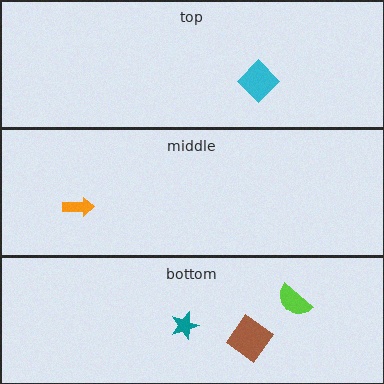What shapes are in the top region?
The cyan diamond.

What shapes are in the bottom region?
The brown diamond, the teal star, the lime semicircle.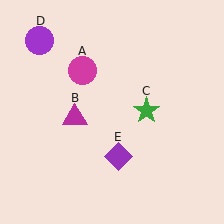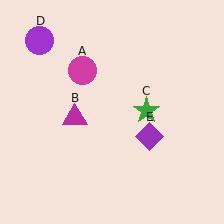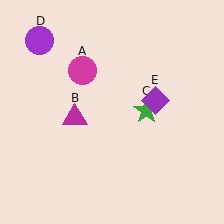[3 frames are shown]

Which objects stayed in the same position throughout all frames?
Magenta circle (object A) and magenta triangle (object B) and green star (object C) and purple circle (object D) remained stationary.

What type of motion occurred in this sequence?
The purple diamond (object E) rotated counterclockwise around the center of the scene.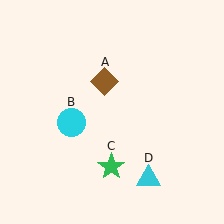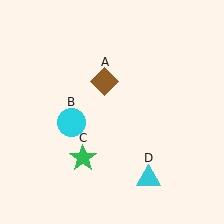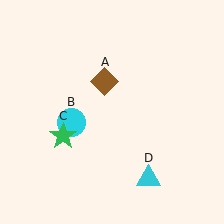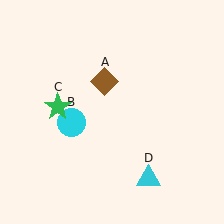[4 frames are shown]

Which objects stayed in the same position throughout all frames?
Brown diamond (object A) and cyan circle (object B) and cyan triangle (object D) remained stationary.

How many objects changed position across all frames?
1 object changed position: green star (object C).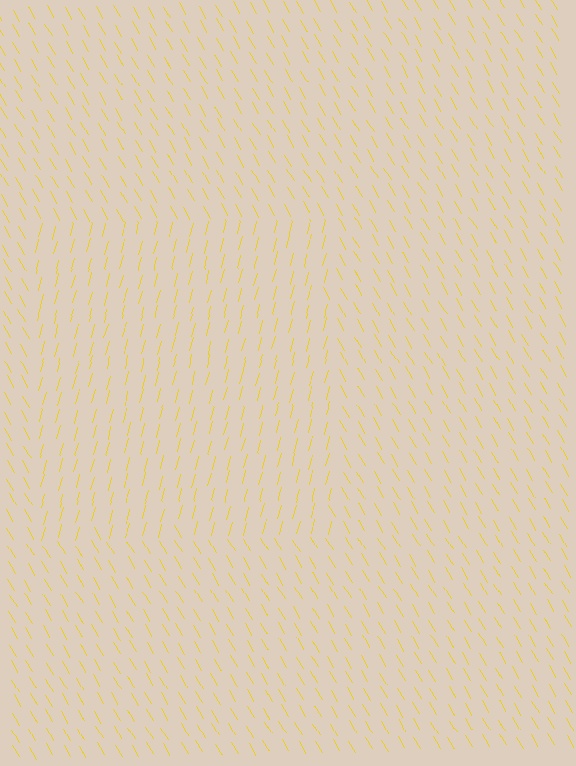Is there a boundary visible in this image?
Yes, there is a texture boundary formed by a change in line orientation.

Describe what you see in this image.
The image is filled with small yellow line segments. A rectangle region in the image has lines oriented differently from the surrounding lines, creating a visible texture boundary.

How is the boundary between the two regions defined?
The boundary is defined purely by a change in line orientation (approximately 45 degrees difference). All lines are the same color and thickness.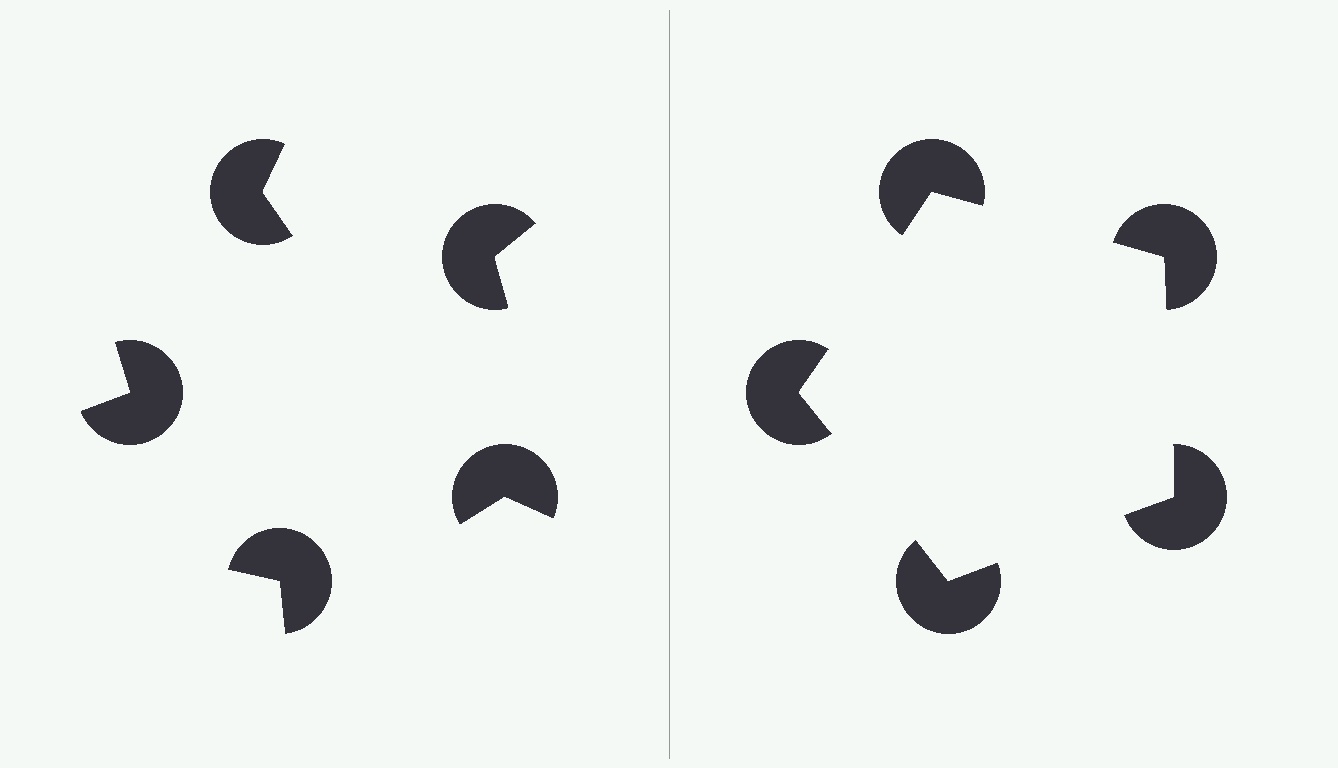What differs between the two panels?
The pac-man discs are positioned identically on both sides; only the wedge orientations differ. On the right they align to a pentagon; on the left they are misaligned.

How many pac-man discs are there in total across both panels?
10 — 5 on each side.